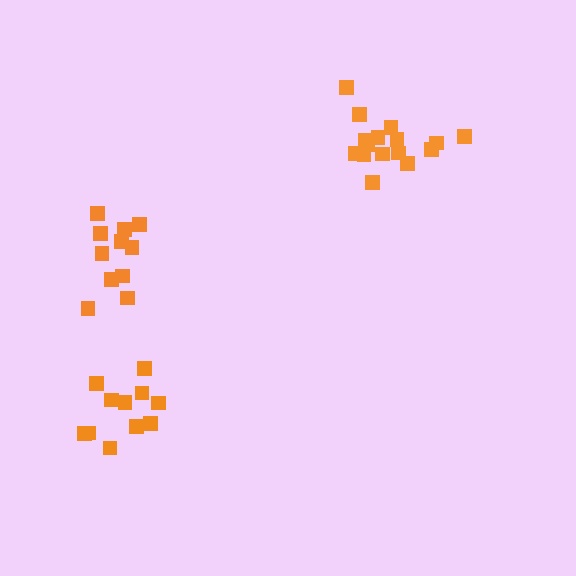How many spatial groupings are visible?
There are 3 spatial groupings.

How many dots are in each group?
Group 1: 16 dots, Group 2: 11 dots, Group 3: 11 dots (38 total).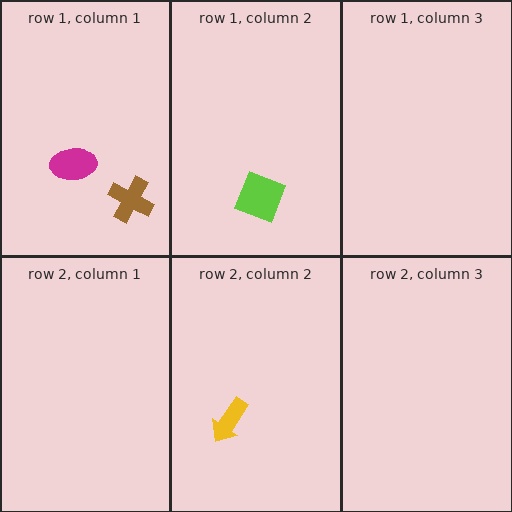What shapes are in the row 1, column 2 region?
The lime square.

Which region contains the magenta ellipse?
The row 1, column 1 region.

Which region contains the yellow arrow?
The row 2, column 2 region.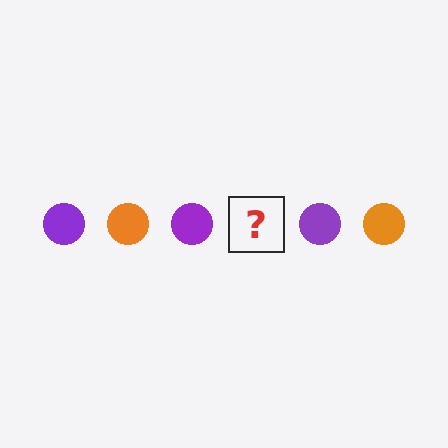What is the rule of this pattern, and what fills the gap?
The rule is that the pattern cycles through purple, orange circles. The gap should be filled with an orange circle.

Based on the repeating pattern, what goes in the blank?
The blank should be an orange circle.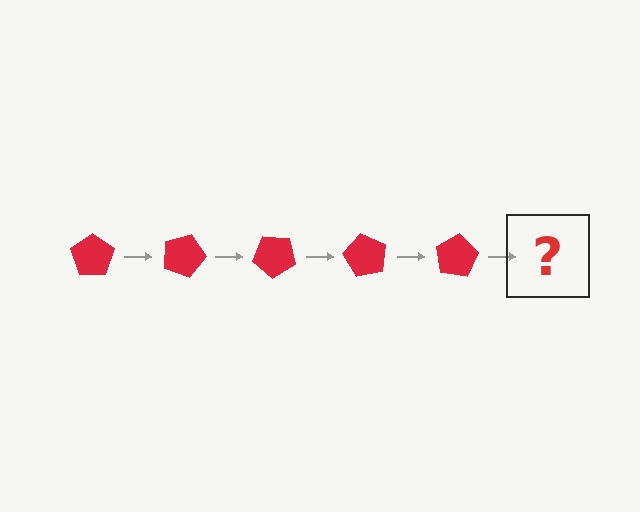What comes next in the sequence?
The next element should be a red pentagon rotated 100 degrees.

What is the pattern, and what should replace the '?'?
The pattern is that the pentagon rotates 20 degrees each step. The '?' should be a red pentagon rotated 100 degrees.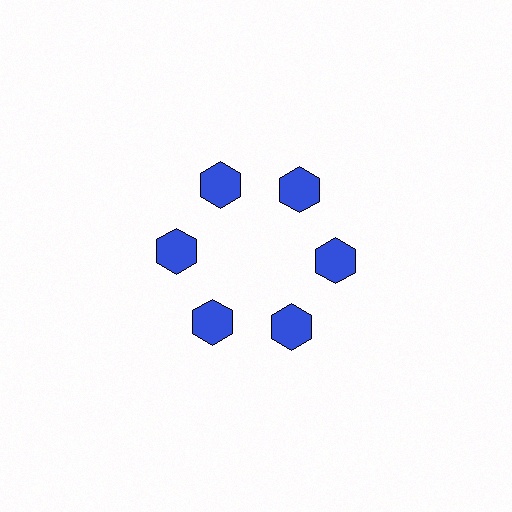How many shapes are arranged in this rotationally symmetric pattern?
There are 6 shapes, arranged in 6 groups of 1.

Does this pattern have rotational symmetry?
Yes, this pattern has 6-fold rotational symmetry. It looks the same after rotating 60 degrees around the center.